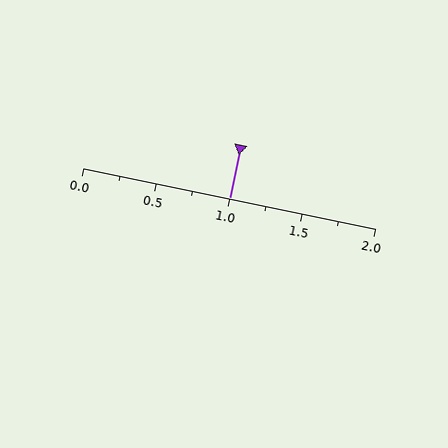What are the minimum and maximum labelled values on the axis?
The axis runs from 0.0 to 2.0.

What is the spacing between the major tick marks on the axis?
The major ticks are spaced 0.5 apart.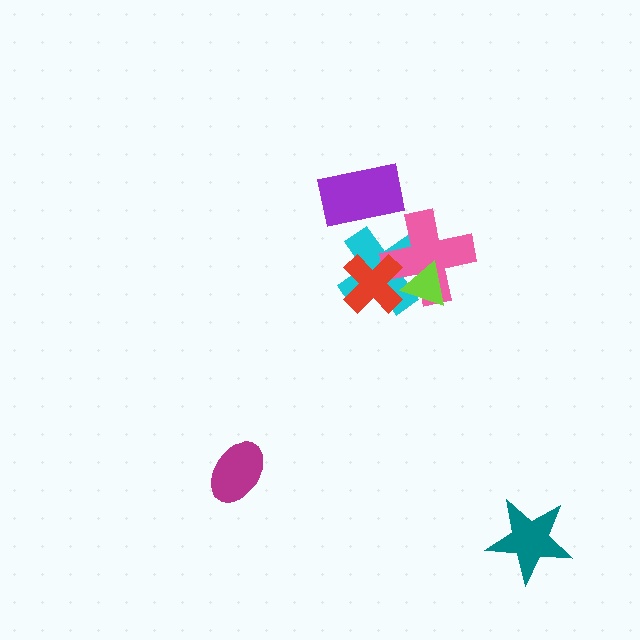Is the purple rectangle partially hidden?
No, no other shape covers it.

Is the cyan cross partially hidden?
Yes, it is partially covered by another shape.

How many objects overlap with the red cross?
2 objects overlap with the red cross.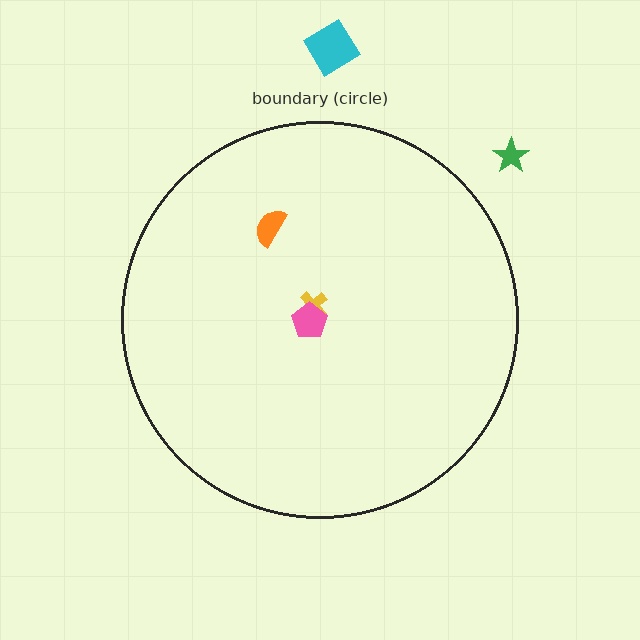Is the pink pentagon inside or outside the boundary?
Inside.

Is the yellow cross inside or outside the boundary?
Inside.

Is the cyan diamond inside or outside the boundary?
Outside.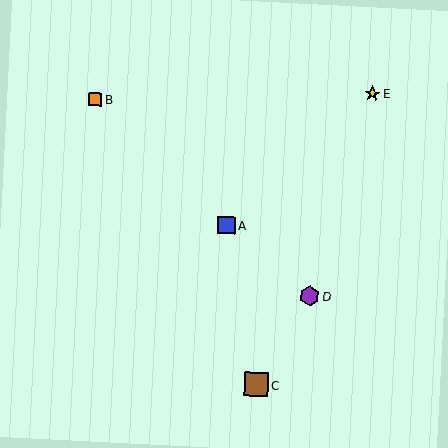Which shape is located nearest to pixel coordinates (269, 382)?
The brown square (labeled C) at (256, 384) is nearest to that location.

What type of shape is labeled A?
Shape A is a blue square.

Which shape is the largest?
The brown square (labeled C) is the largest.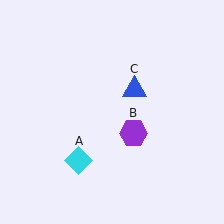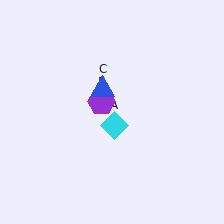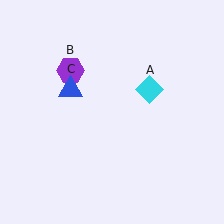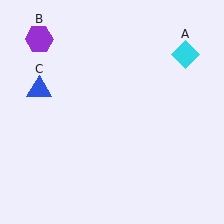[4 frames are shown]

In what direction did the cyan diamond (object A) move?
The cyan diamond (object A) moved up and to the right.